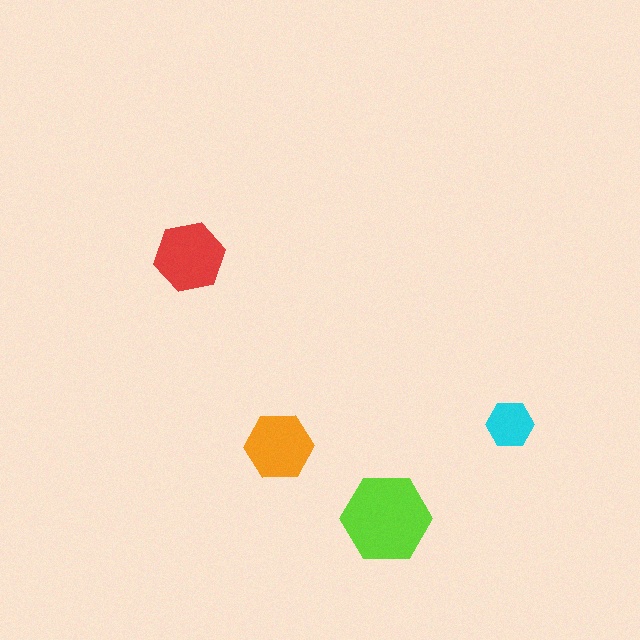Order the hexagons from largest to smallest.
the lime one, the red one, the orange one, the cyan one.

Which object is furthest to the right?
The cyan hexagon is rightmost.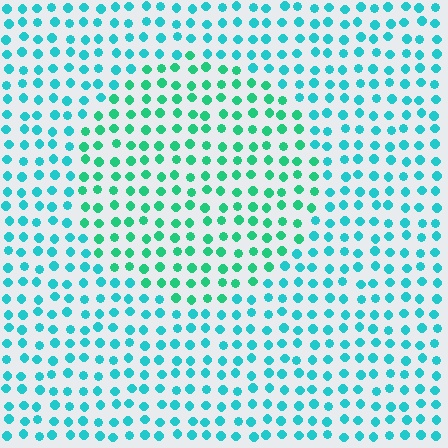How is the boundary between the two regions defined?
The boundary is defined purely by a slight shift in hue (about 29 degrees). Spacing, size, and orientation are identical on both sides.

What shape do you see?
I see a circle.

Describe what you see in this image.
The image is filled with small cyan elements in a uniform arrangement. A circle-shaped region is visible where the elements are tinted to a slightly different hue, forming a subtle color boundary.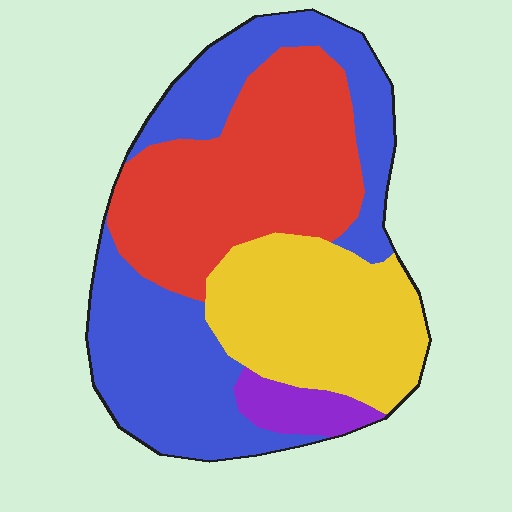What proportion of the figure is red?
Red covers 32% of the figure.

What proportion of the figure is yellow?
Yellow covers roughly 25% of the figure.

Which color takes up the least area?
Purple, at roughly 5%.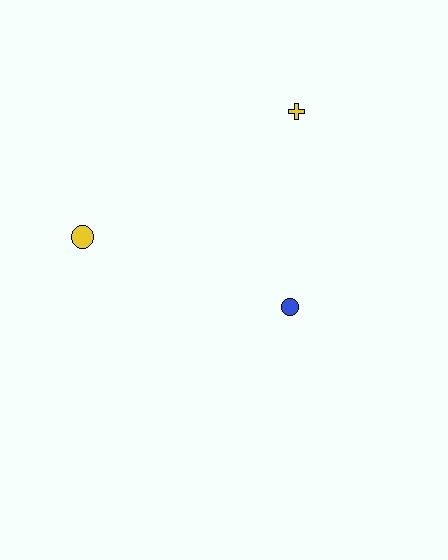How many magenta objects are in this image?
There are no magenta objects.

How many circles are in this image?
There are 2 circles.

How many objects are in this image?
There are 3 objects.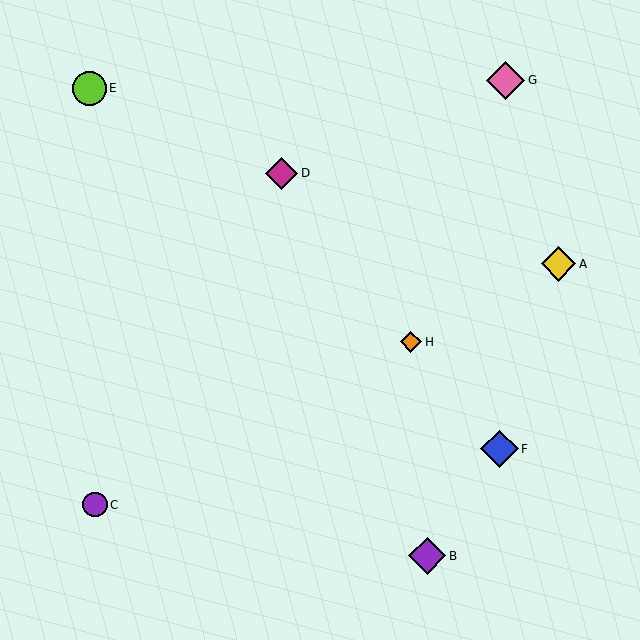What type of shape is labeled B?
Shape B is a purple diamond.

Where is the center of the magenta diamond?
The center of the magenta diamond is at (281, 173).